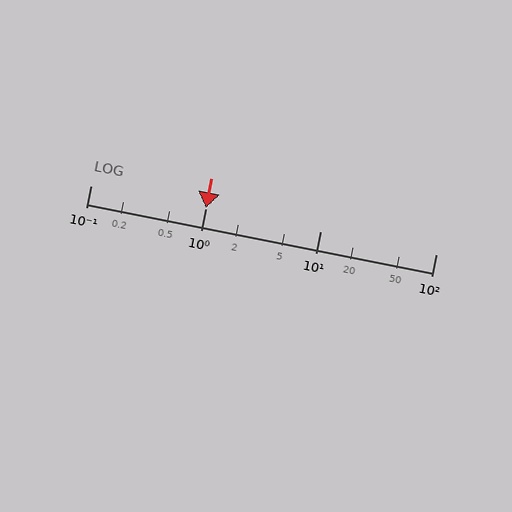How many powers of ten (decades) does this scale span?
The scale spans 3 decades, from 0.1 to 100.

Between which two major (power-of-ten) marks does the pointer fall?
The pointer is between 1 and 10.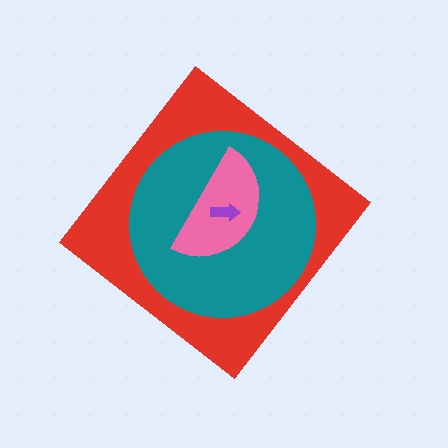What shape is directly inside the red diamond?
The teal circle.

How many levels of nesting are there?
4.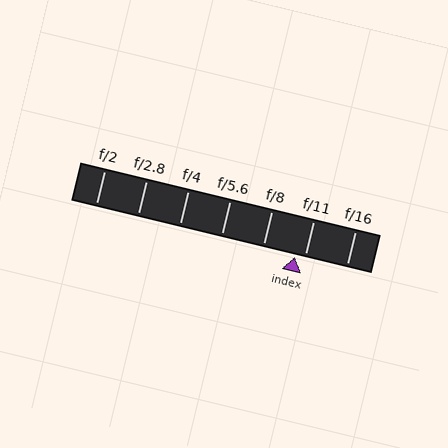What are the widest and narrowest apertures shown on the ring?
The widest aperture shown is f/2 and the narrowest is f/16.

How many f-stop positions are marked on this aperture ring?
There are 7 f-stop positions marked.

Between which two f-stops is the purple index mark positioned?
The index mark is between f/8 and f/11.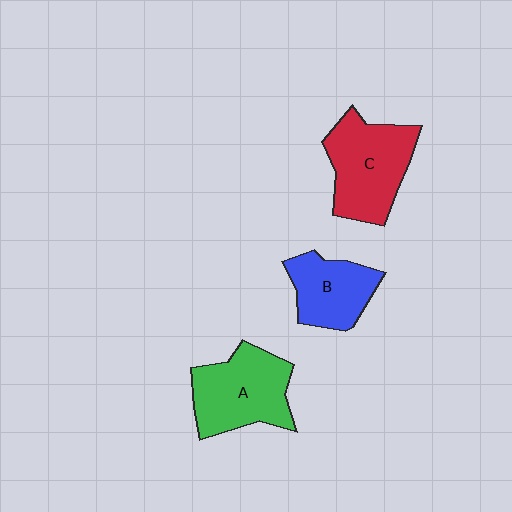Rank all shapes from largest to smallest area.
From largest to smallest: C (red), A (green), B (blue).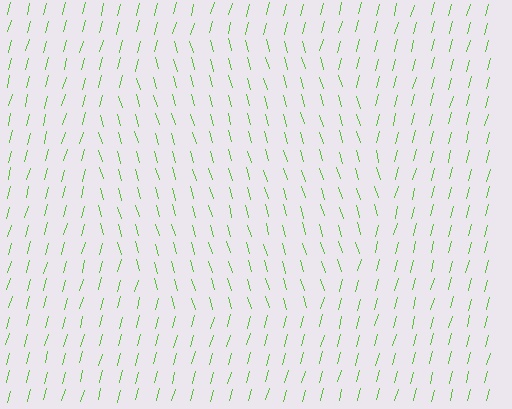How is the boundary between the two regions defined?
The boundary is defined purely by a change in line orientation (approximately 32 degrees difference). All lines are the same color and thickness.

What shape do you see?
I see a circle.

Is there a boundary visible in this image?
Yes, there is a texture boundary formed by a change in line orientation.